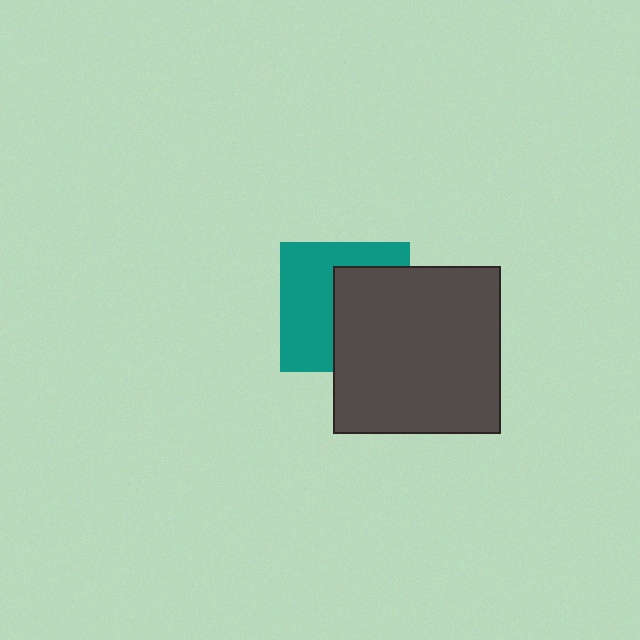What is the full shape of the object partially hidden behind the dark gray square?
The partially hidden object is a teal square.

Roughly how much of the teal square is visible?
About half of it is visible (roughly 52%).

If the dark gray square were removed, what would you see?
You would see the complete teal square.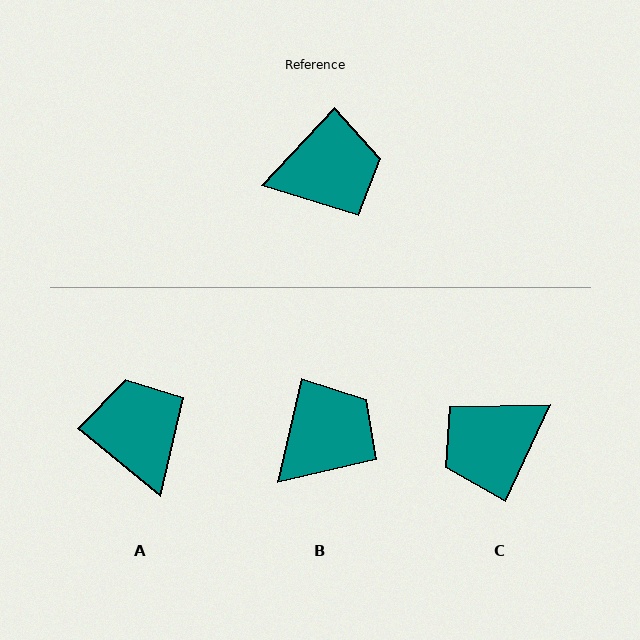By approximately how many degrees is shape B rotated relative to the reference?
Approximately 30 degrees counter-clockwise.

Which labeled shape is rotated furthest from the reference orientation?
C, about 162 degrees away.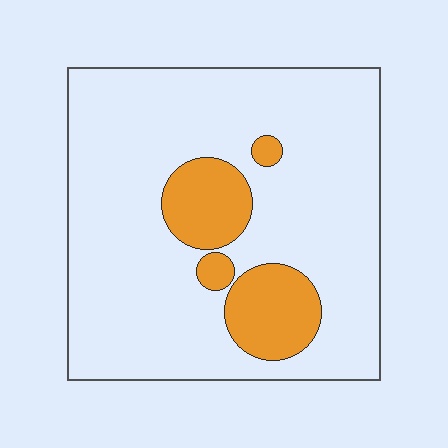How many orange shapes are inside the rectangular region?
4.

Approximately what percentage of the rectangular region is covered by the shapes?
Approximately 15%.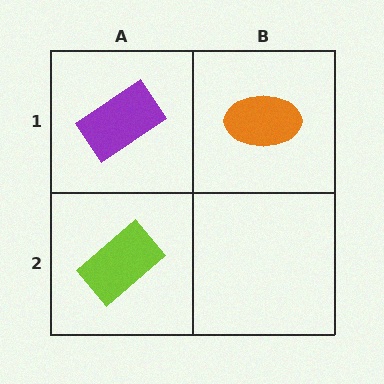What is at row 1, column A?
A purple rectangle.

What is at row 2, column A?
A lime rectangle.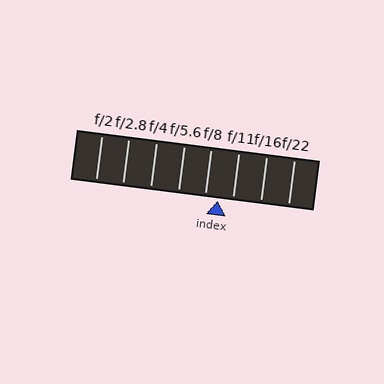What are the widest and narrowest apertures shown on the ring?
The widest aperture shown is f/2 and the narrowest is f/22.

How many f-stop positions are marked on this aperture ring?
There are 8 f-stop positions marked.